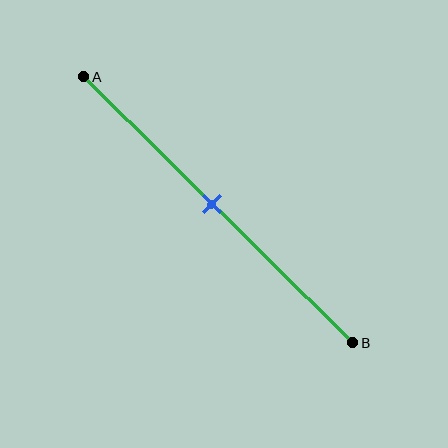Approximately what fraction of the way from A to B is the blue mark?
The blue mark is approximately 50% of the way from A to B.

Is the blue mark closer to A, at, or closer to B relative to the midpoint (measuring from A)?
The blue mark is approximately at the midpoint of segment AB.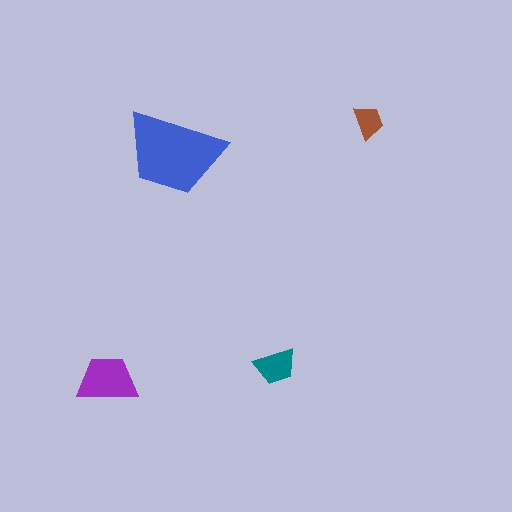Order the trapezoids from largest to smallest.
the blue one, the purple one, the teal one, the brown one.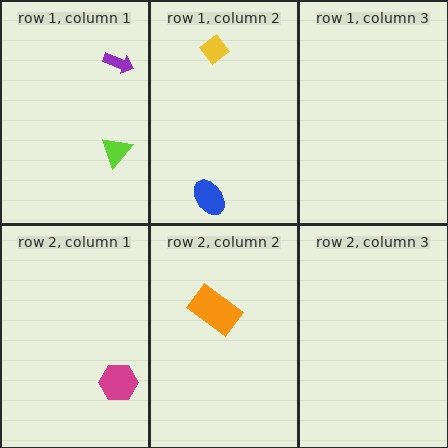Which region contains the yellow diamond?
The row 1, column 2 region.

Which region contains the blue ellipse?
The row 1, column 2 region.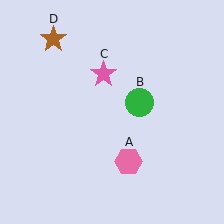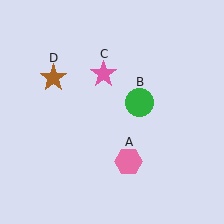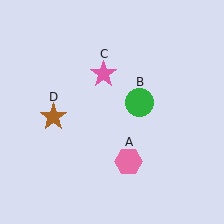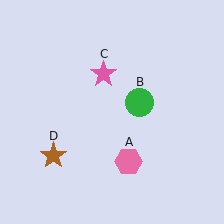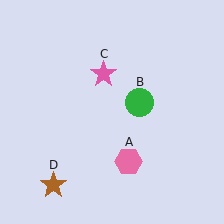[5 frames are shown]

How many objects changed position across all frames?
1 object changed position: brown star (object D).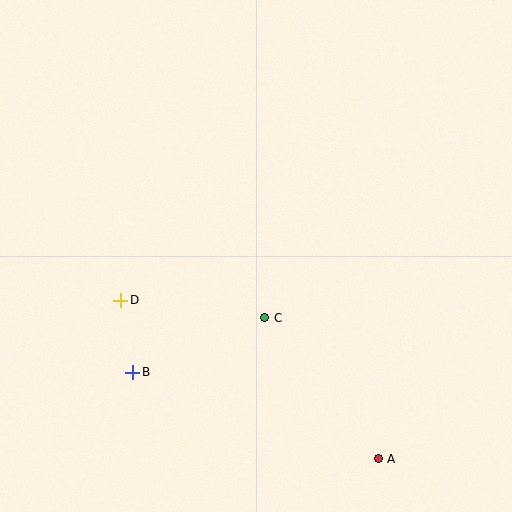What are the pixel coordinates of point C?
Point C is at (265, 318).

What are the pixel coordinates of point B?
Point B is at (133, 372).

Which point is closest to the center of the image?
Point C at (265, 318) is closest to the center.